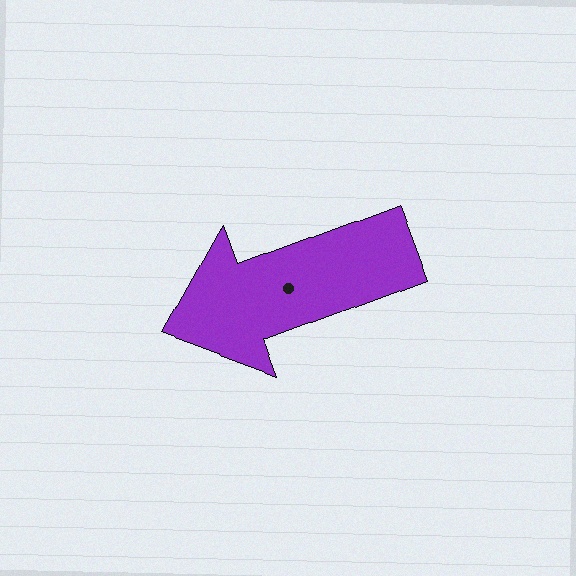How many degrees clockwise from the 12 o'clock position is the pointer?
Approximately 250 degrees.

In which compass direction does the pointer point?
West.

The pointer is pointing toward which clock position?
Roughly 8 o'clock.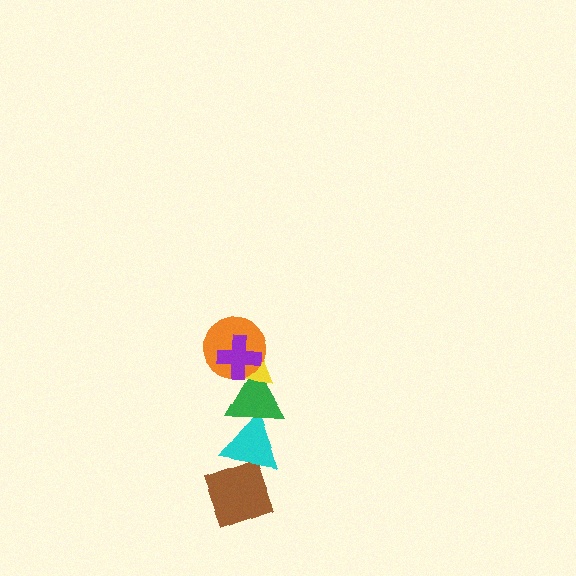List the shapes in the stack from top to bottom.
From top to bottom: the purple cross, the orange circle, the yellow triangle, the green triangle, the cyan triangle, the brown diamond.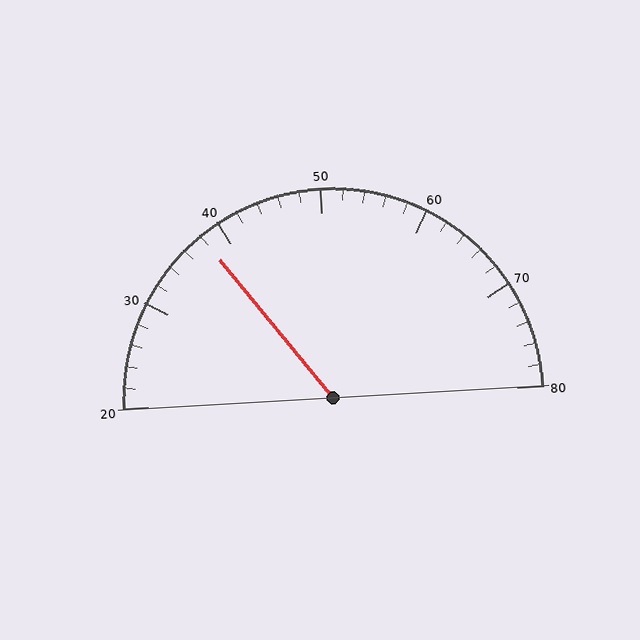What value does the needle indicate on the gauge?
The needle indicates approximately 38.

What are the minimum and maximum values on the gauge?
The gauge ranges from 20 to 80.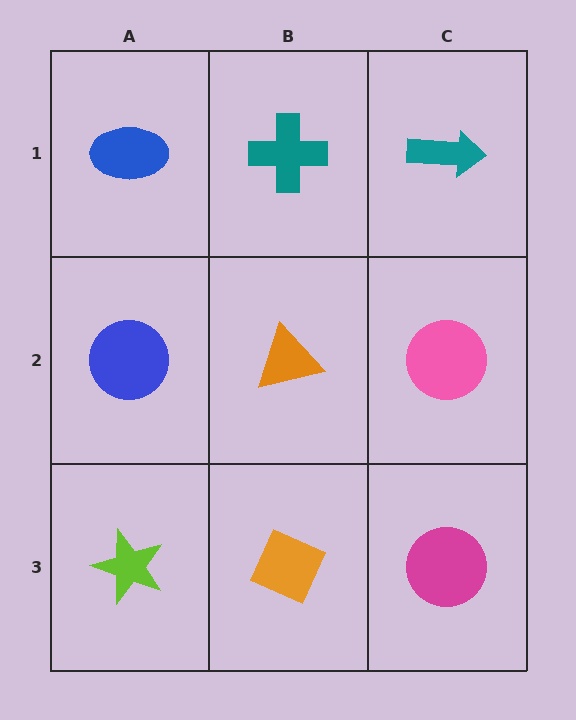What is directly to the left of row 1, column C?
A teal cross.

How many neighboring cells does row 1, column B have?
3.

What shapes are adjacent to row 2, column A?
A blue ellipse (row 1, column A), a lime star (row 3, column A), an orange triangle (row 2, column B).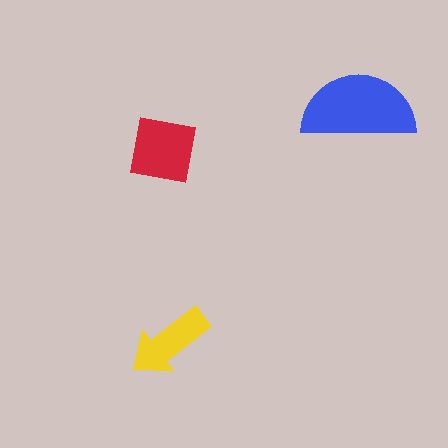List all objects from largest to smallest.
The blue semicircle, the red square, the yellow arrow.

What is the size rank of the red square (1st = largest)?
2nd.